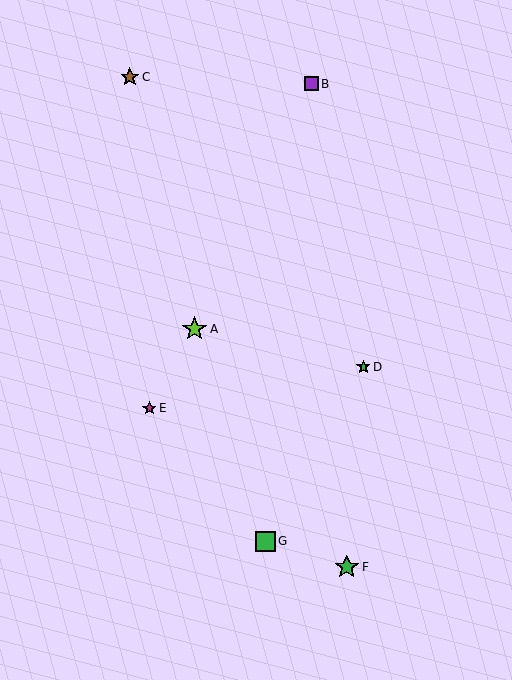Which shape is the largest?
The lime star (labeled A) is the largest.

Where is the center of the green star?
The center of the green star is at (347, 567).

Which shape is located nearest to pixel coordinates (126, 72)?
The brown star (labeled C) at (130, 77) is nearest to that location.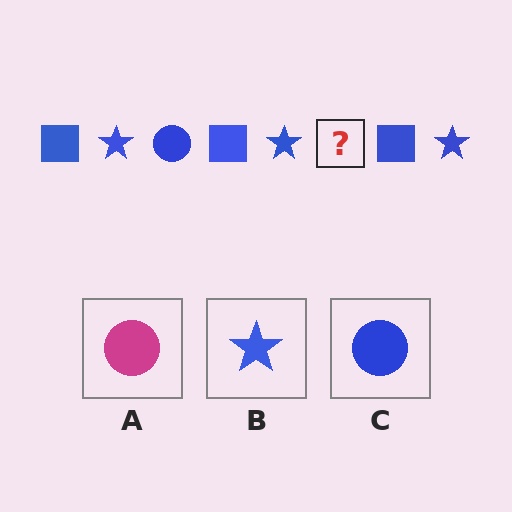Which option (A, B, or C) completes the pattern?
C.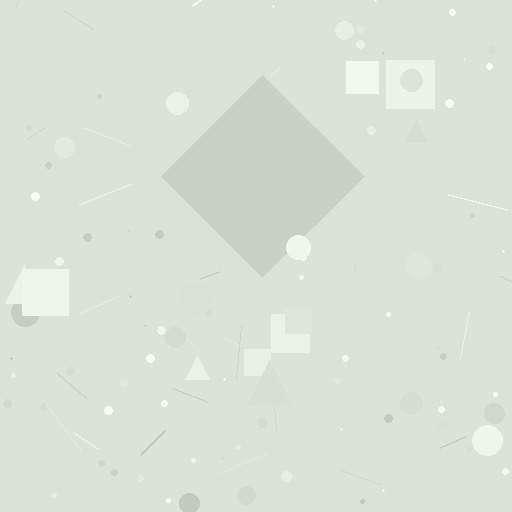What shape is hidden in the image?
A diamond is hidden in the image.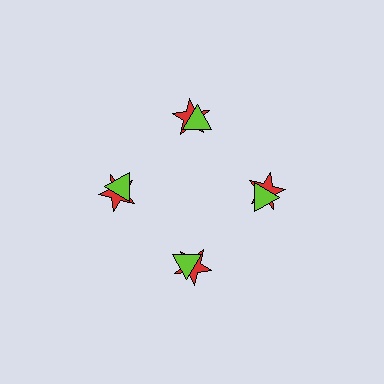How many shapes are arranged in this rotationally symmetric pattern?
There are 8 shapes, arranged in 4 groups of 2.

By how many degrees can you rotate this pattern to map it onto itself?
The pattern maps onto itself every 90 degrees of rotation.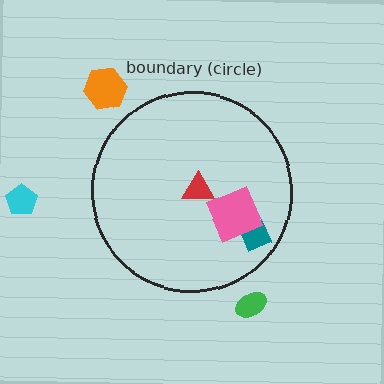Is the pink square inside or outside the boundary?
Inside.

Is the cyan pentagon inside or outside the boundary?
Outside.